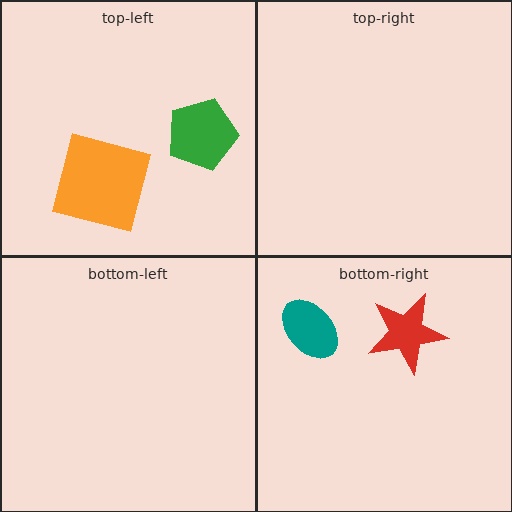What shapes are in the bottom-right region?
The red star, the teal ellipse.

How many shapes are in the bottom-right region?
2.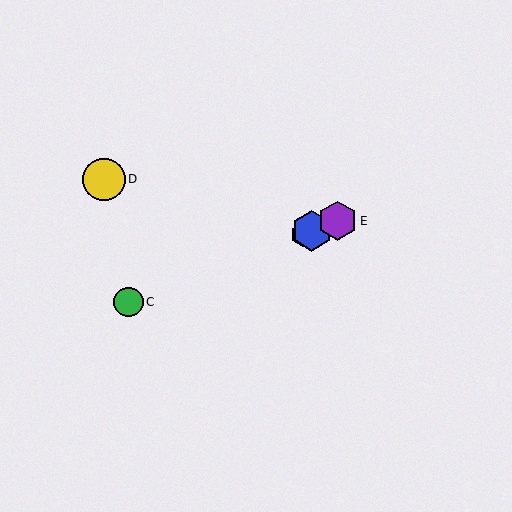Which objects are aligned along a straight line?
Objects A, B, C, E are aligned along a straight line.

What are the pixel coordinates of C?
Object C is at (129, 302).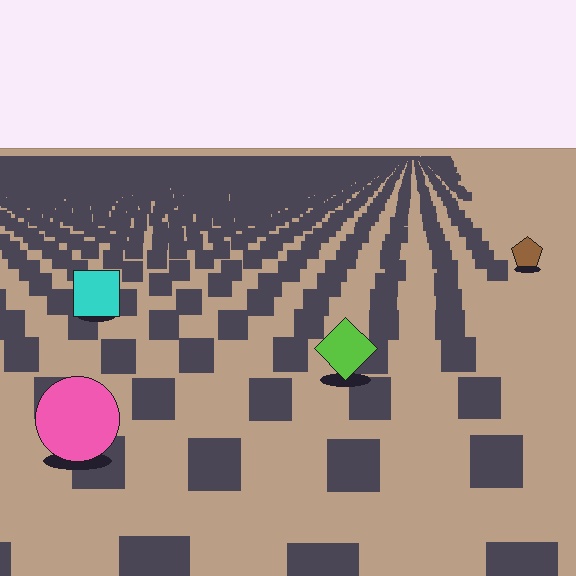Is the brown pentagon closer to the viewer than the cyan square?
No. The cyan square is closer — you can tell from the texture gradient: the ground texture is coarser near it.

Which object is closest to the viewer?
The pink circle is closest. The texture marks near it are larger and more spread out.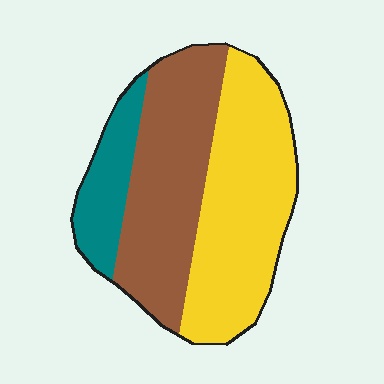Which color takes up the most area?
Yellow, at roughly 45%.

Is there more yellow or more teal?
Yellow.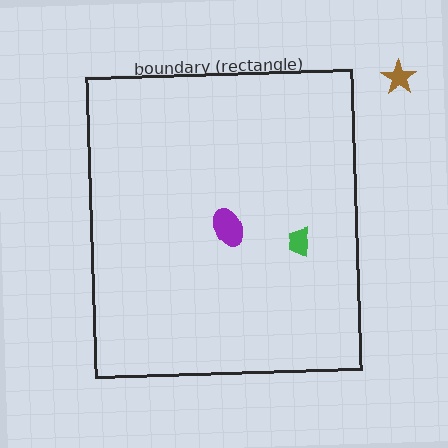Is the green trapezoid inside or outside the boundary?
Inside.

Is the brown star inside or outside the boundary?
Outside.